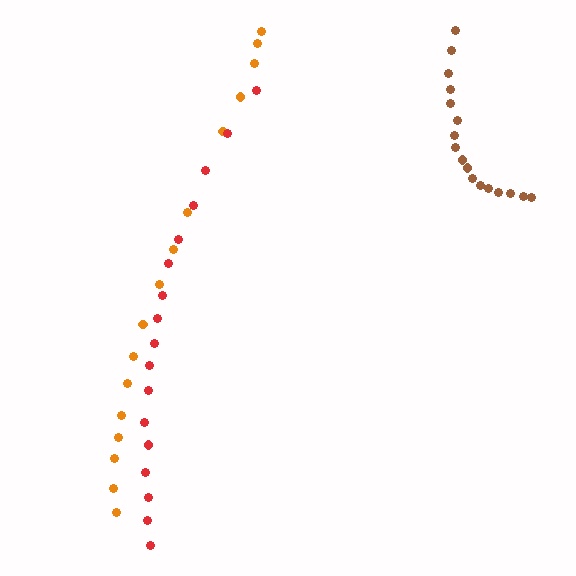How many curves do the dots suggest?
There are 3 distinct paths.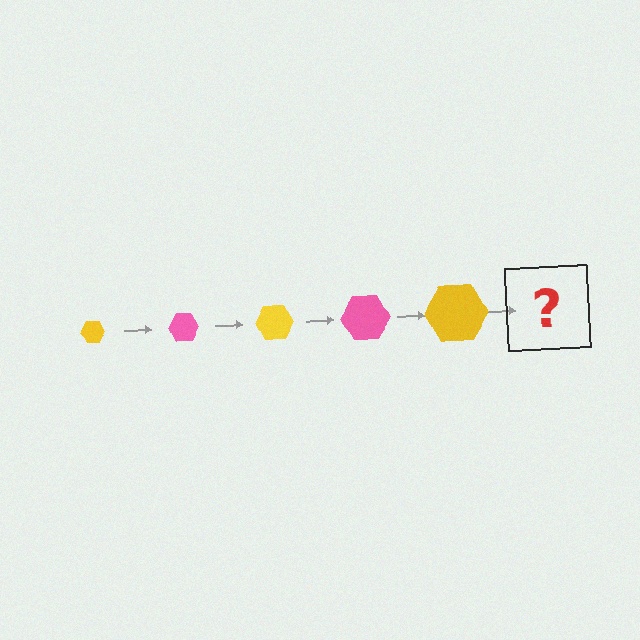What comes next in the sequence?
The next element should be a pink hexagon, larger than the previous one.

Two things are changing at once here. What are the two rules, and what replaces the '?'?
The two rules are that the hexagon grows larger each step and the color cycles through yellow and pink. The '?' should be a pink hexagon, larger than the previous one.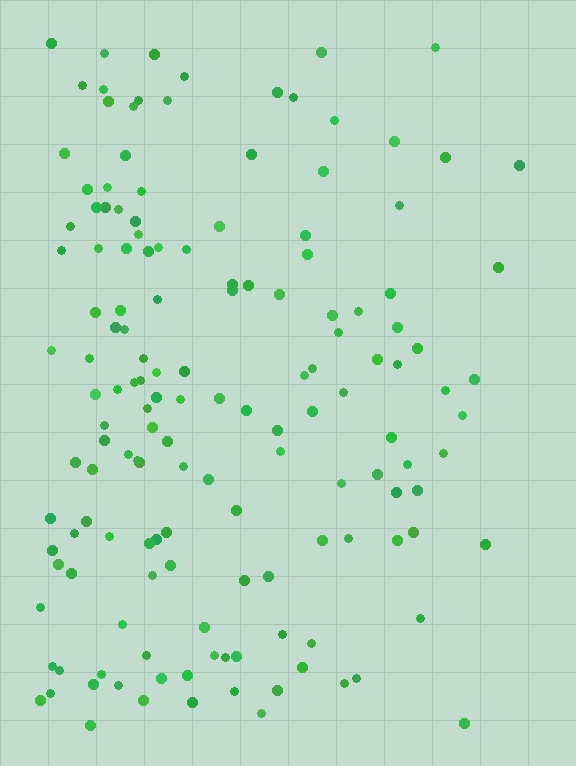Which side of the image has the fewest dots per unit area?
The right.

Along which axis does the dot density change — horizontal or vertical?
Horizontal.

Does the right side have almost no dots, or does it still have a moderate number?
Still a moderate number, just noticeably fewer than the left.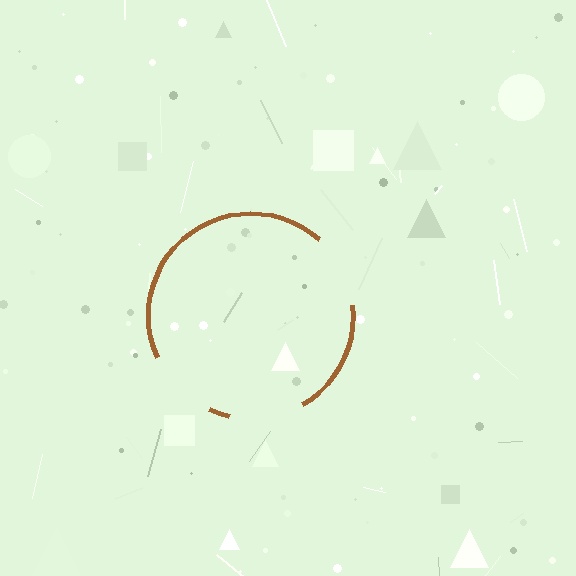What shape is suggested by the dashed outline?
The dashed outline suggests a circle.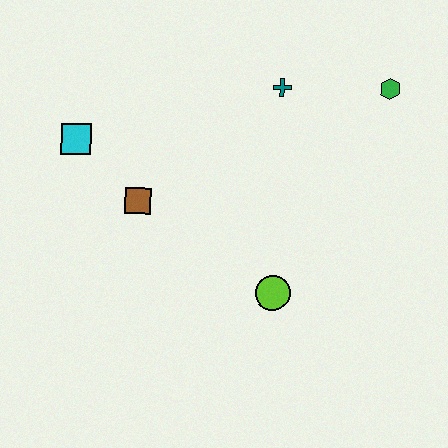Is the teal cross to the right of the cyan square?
Yes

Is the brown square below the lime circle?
No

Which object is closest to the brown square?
The cyan square is closest to the brown square.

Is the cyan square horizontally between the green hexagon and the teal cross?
No